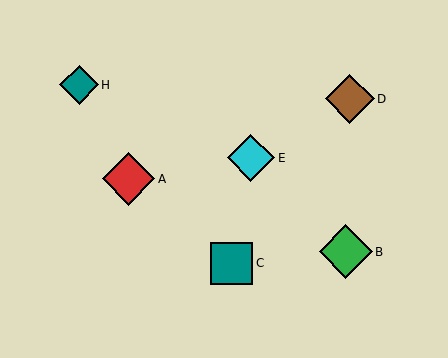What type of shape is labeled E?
Shape E is a cyan diamond.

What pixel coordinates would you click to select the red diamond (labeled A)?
Click at (129, 179) to select the red diamond A.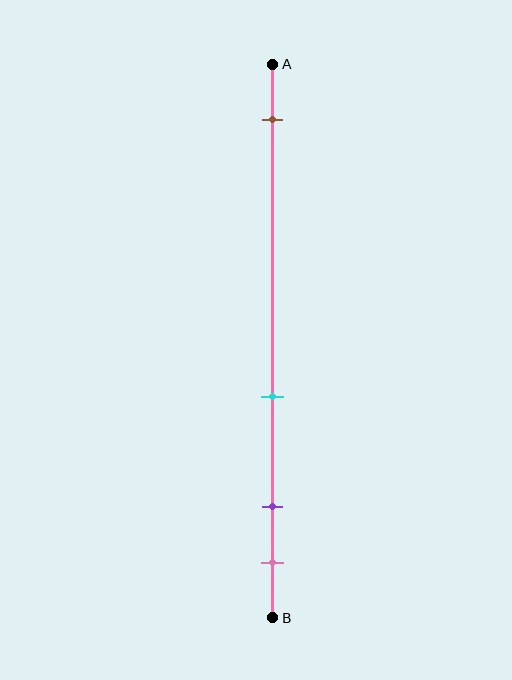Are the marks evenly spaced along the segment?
No, the marks are not evenly spaced.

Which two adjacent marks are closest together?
The purple and pink marks are the closest adjacent pair.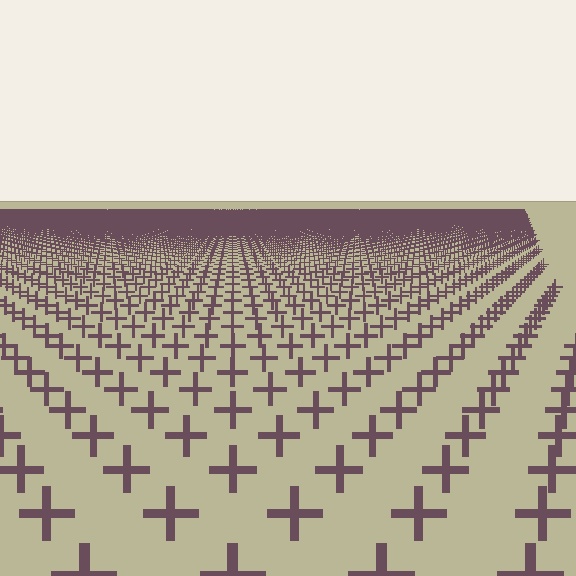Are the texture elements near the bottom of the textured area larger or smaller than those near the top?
Larger. Near the bottom, elements are closer to the viewer and appear at a bigger on-screen size.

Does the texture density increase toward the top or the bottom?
Density increases toward the top.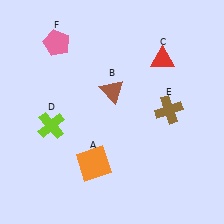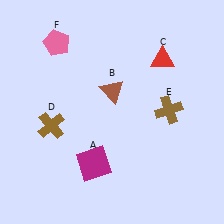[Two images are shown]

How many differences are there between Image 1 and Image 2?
There are 2 differences between the two images.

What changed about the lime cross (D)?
In Image 1, D is lime. In Image 2, it changed to brown.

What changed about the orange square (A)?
In Image 1, A is orange. In Image 2, it changed to magenta.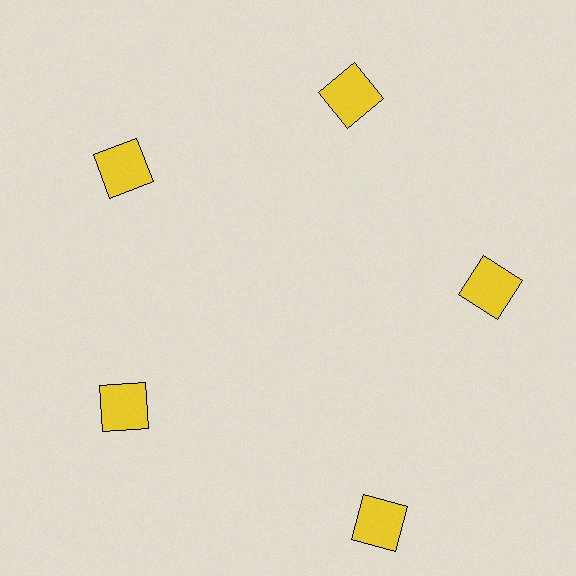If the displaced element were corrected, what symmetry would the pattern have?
It would have 5-fold rotational symmetry — the pattern would map onto itself every 72 degrees.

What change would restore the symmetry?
The symmetry would be restored by moving it inward, back onto the ring so that all 5 squares sit at equal angles and equal distance from the center.